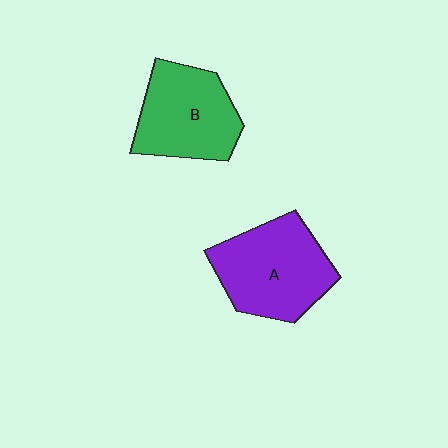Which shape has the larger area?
Shape A (purple).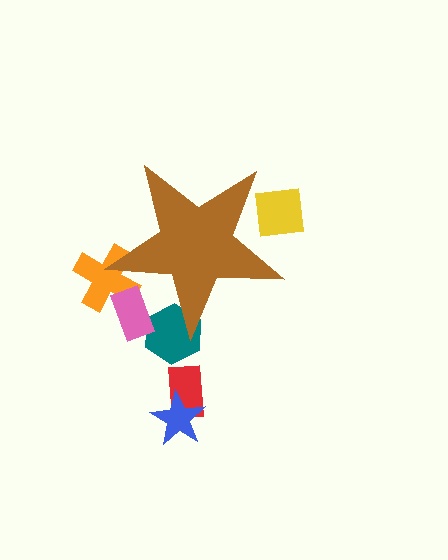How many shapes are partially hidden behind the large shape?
4 shapes are partially hidden.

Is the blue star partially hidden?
No, the blue star is fully visible.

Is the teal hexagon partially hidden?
Yes, the teal hexagon is partially hidden behind the brown star.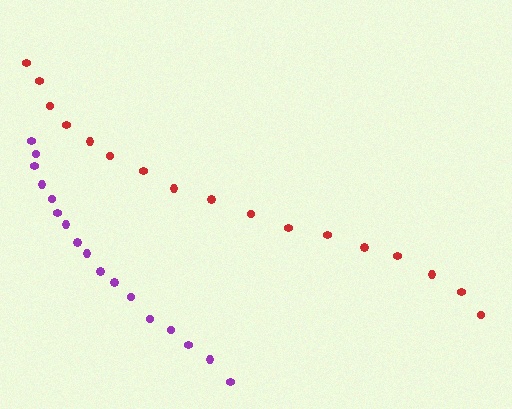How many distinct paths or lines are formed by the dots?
There are 2 distinct paths.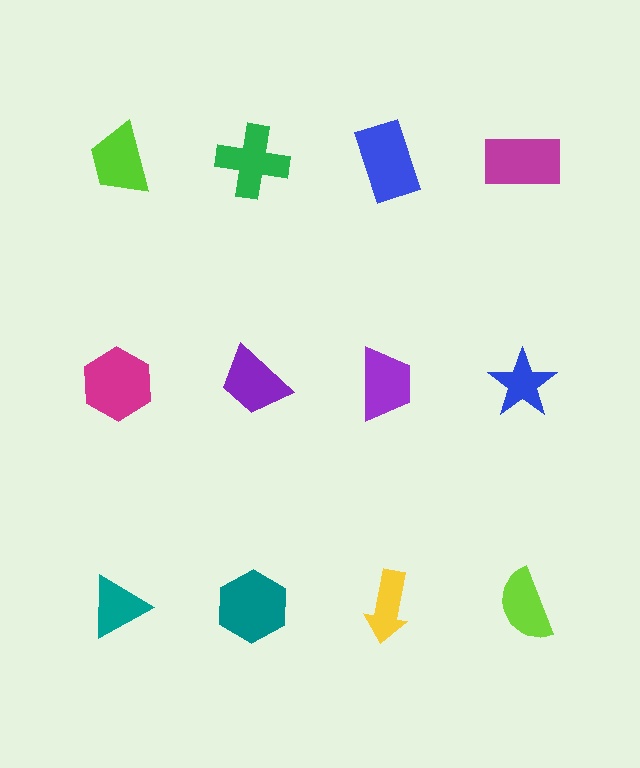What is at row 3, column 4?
A lime semicircle.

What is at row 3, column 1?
A teal triangle.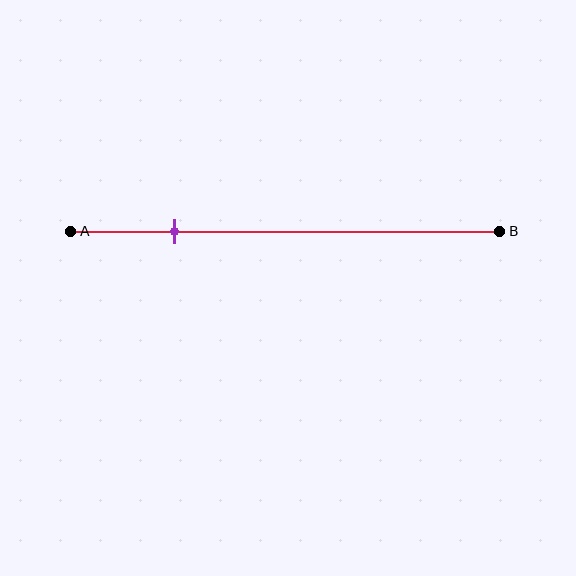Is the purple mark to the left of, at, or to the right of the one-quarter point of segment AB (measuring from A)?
The purple mark is approximately at the one-quarter point of segment AB.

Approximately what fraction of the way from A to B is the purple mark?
The purple mark is approximately 25% of the way from A to B.